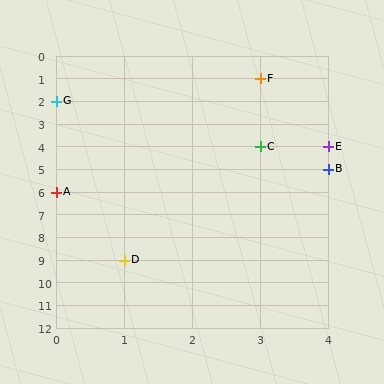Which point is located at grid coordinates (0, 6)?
Point A is at (0, 6).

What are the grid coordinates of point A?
Point A is at grid coordinates (0, 6).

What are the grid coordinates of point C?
Point C is at grid coordinates (3, 4).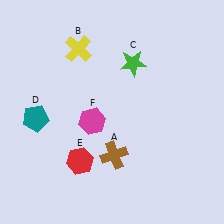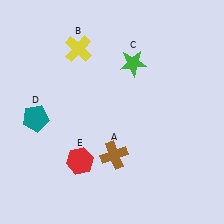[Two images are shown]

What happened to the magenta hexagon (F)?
The magenta hexagon (F) was removed in Image 2. It was in the bottom-left area of Image 1.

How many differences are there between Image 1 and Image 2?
There is 1 difference between the two images.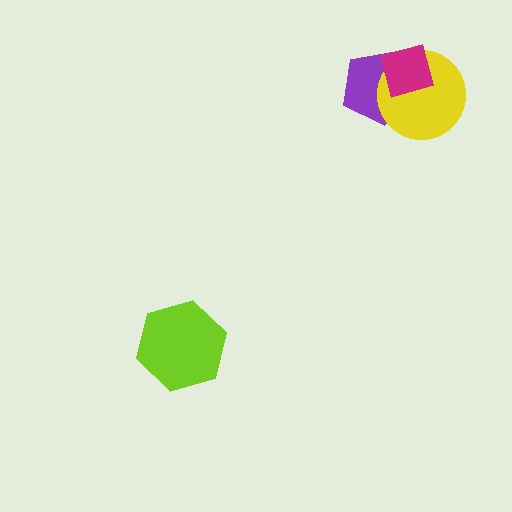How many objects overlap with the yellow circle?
2 objects overlap with the yellow circle.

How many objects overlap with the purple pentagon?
2 objects overlap with the purple pentagon.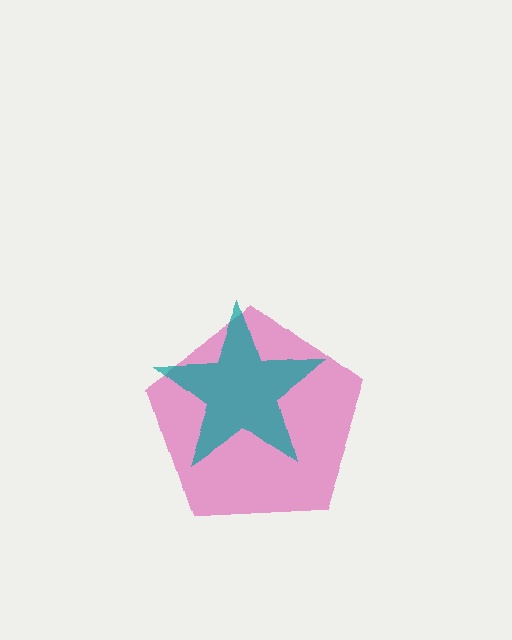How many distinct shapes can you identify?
There are 2 distinct shapes: a pink pentagon, a teal star.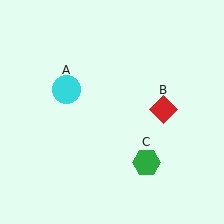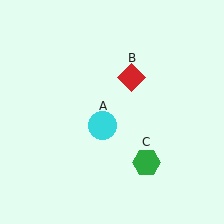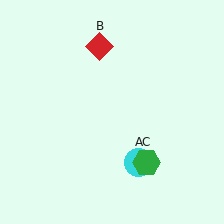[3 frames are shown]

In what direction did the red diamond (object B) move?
The red diamond (object B) moved up and to the left.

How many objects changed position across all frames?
2 objects changed position: cyan circle (object A), red diamond (object B).